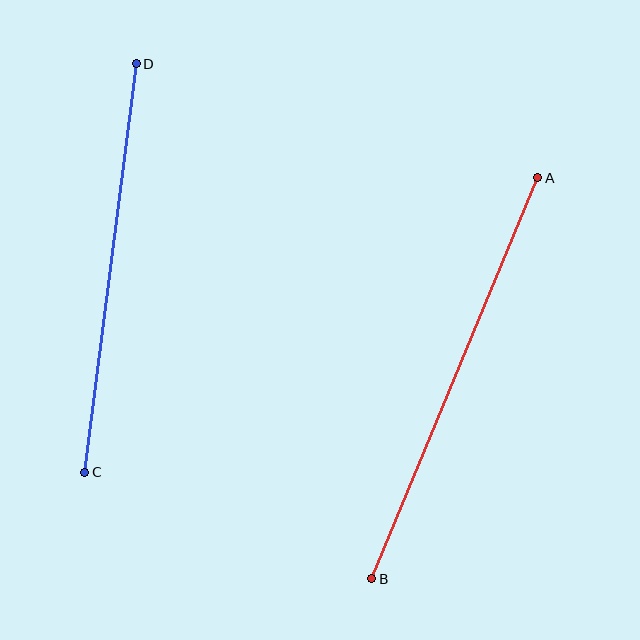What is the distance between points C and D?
The distance is approximately 411 pixels.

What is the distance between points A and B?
The distance is approximately 434 pixels.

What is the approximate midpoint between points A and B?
The midpoint is at approximately (455, 378) pixels.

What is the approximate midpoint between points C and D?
The midpoint is at approximately (111, 268) pixels.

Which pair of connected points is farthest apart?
Points A and B are farthest apart.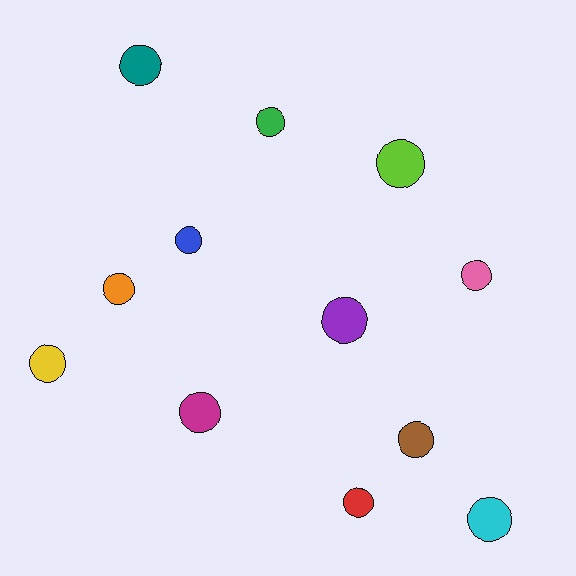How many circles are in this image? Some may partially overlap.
There are 12 circles.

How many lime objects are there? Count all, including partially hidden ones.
There is 1 lime object.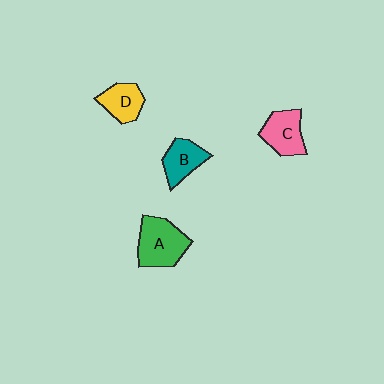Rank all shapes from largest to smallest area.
From largest to smallest: A (green), C (pink), B (teal), D (yellow).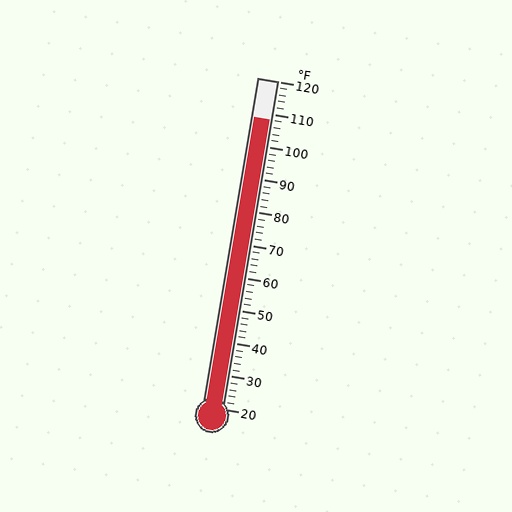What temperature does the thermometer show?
The thermometer shows approximately 108°F.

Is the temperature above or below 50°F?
The temperature is above 50°F.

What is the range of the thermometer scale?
The thermometer scale ranges from 20°F to 120°F.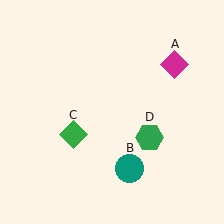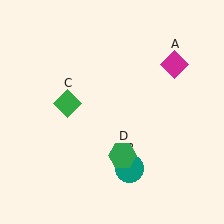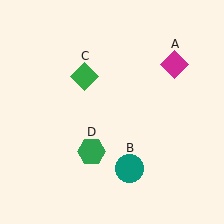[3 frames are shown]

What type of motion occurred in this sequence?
The green diamond (object C), green hexagon (object D) rotated clockwise around the center of the scene.